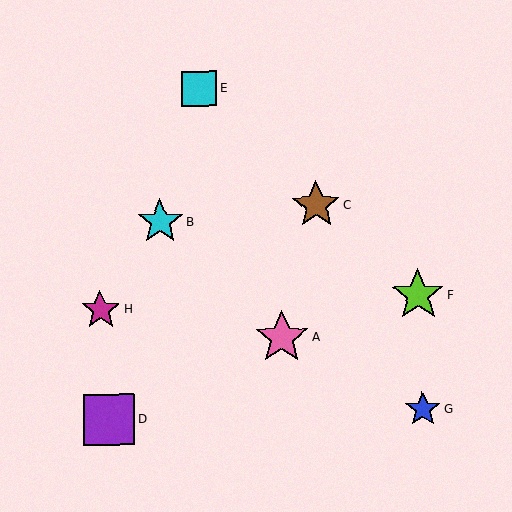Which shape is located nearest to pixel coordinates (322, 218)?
The brown star (labeled C) at (316, 205) is nearest to that location.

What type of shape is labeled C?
Shape C is a brown star.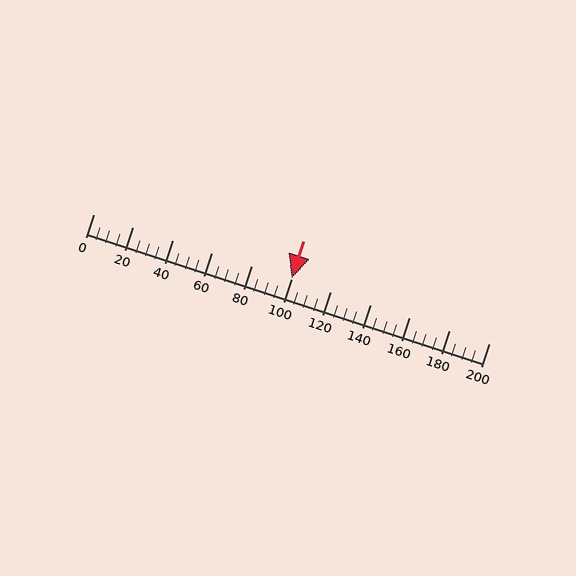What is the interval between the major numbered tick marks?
The major tick marks are spaced 20 units apart.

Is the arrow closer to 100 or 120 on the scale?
The arrow is closer to 100.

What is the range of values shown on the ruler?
The ruler shows values from 0 to 200.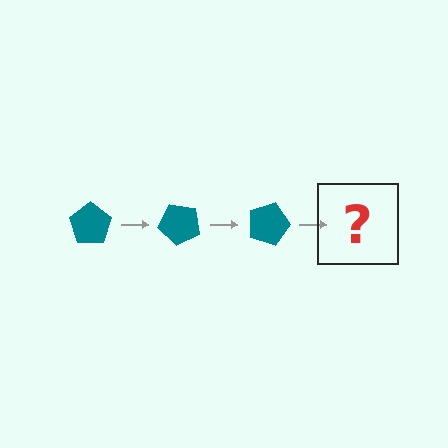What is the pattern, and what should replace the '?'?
The pattern is that the pentagon rotates 45 degrees each step. The '?' should be a teal pentagon rotated 135 degrees.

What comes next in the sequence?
The next element should be a teal pentagon rotated 135 degrees.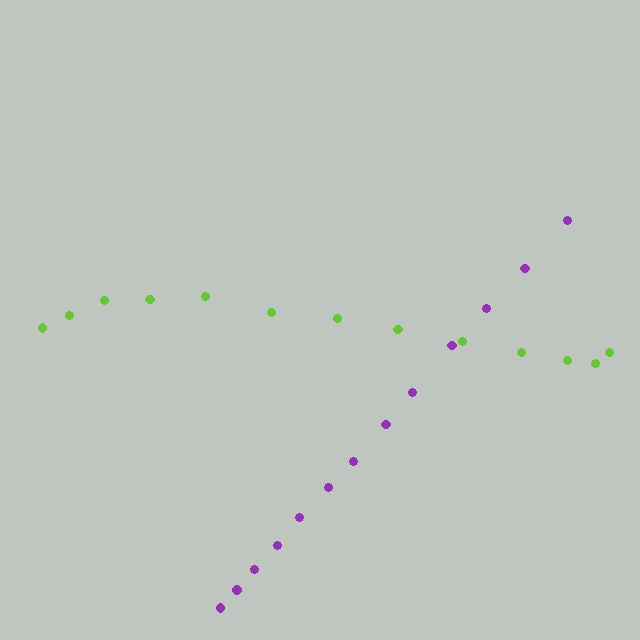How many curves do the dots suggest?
There are 2 distinct paths.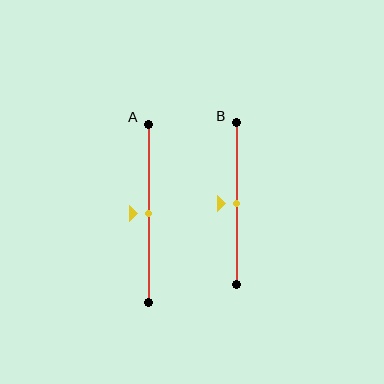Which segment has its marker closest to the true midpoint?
Segment A has its marker closest to the true midpoint.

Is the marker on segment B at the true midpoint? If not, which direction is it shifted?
Yes, the marker on segment B is at the true midpoint.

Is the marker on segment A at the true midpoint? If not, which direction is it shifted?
Yes, the marker on segment A is at the true midpoint.